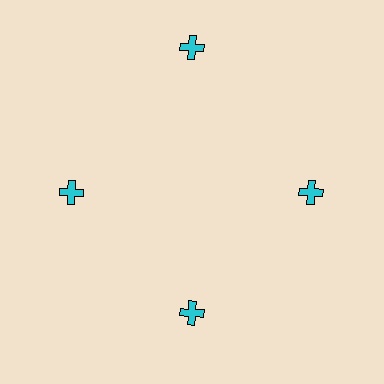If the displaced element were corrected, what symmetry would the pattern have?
It would have 4-fold rotational symmetry — the pattern would map onto itself every 90 degrees.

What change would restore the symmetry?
The symmetry would be restored by moving it inward, back onto the ring so that all 4 crosses sit at equal angles and equal distance from the center.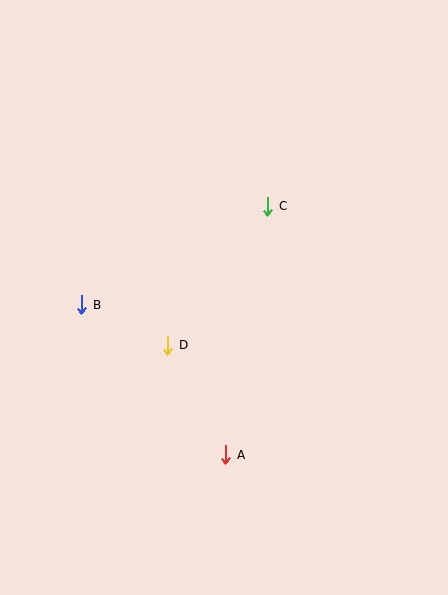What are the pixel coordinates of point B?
Point B is at (82, 305).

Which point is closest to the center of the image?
Point D at (168, 345) is closest to the center.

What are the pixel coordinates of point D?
Point D is at (168, 345).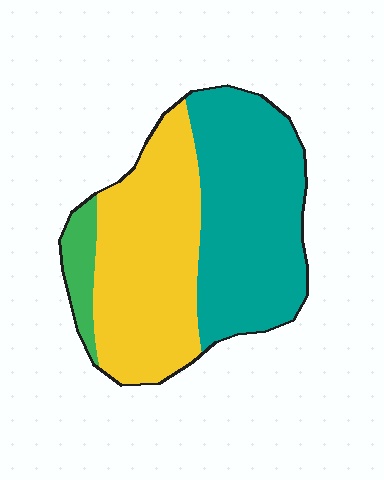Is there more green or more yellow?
Yellow.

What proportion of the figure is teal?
Teal takes up about one half (1/2) of the figure.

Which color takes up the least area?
Green, at roughly 10%.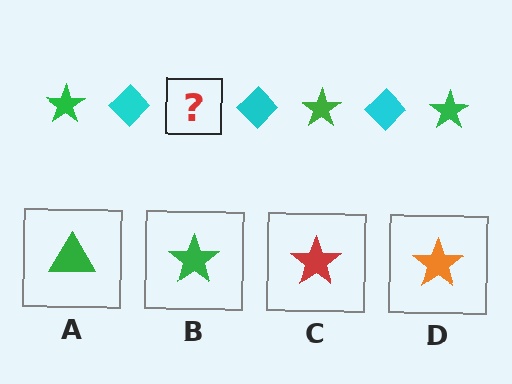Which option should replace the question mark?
Option B.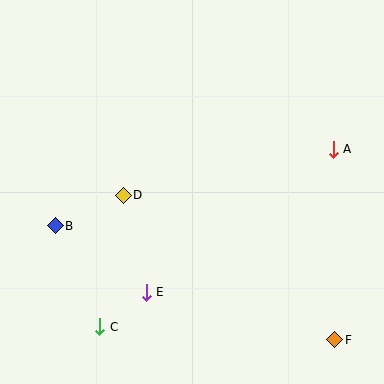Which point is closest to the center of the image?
Point D at (123, 195) is closest to the center.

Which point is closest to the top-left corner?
Point D is closest to the top-left corner.